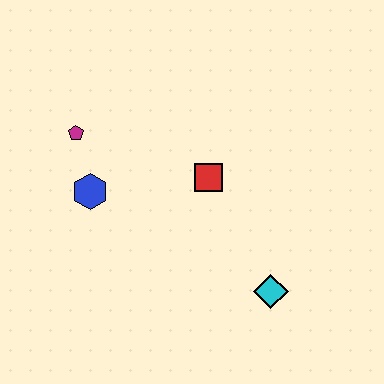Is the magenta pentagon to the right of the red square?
No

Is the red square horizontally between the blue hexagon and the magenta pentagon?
No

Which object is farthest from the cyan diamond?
The magenta pentagon is farthest from the cyan diamond.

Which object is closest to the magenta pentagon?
The blue hexagon is closest to the magenta pentagon.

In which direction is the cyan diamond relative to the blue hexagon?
The cyan diamond is to the right of the blue hexagon.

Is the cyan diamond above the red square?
No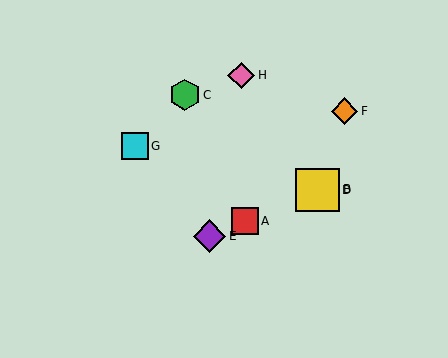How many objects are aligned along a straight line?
4 objects (A, B, D, E) are aligned along a straight line.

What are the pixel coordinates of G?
Object G is at (135, 146).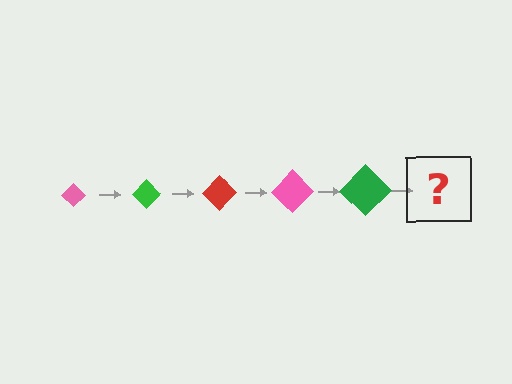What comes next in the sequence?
The next element should be a red diamond, larger than the previous one.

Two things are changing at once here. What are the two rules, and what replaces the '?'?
The two rules are that the diamond grows larger each step and the color cycles through pink, green, and red. The '?' should be a red diamond, larger than the previous one.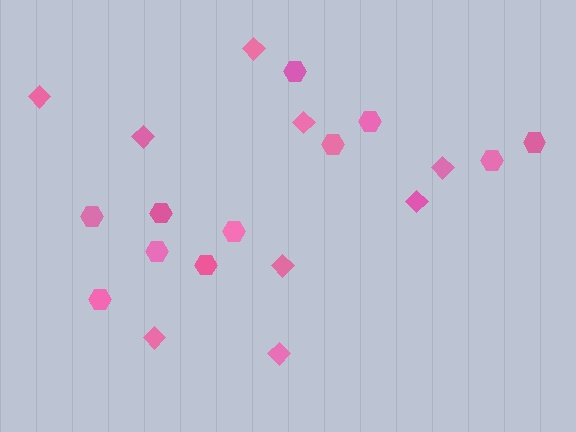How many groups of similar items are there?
There are 2 groups: one group of hexagons (11) and one group of diamonds (9).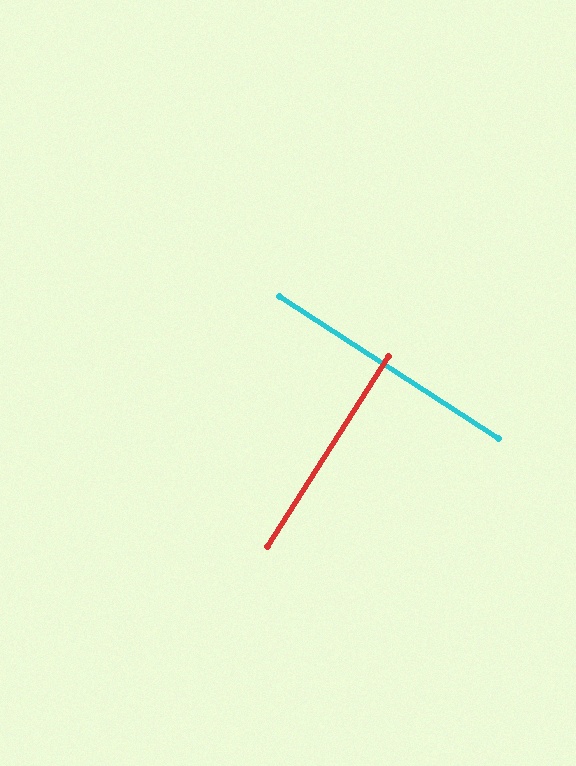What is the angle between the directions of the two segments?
Approximately 90 degrees.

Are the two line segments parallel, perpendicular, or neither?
Perpendicular — they meet at approximately 90°.